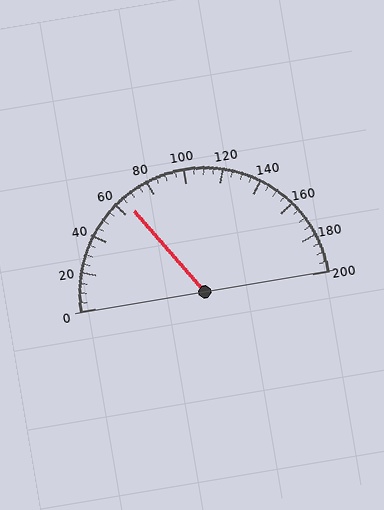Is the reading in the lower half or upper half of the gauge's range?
The reading is in the lower half of the range (0 to 200).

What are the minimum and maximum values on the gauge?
The gauge ranges from 0 to 200.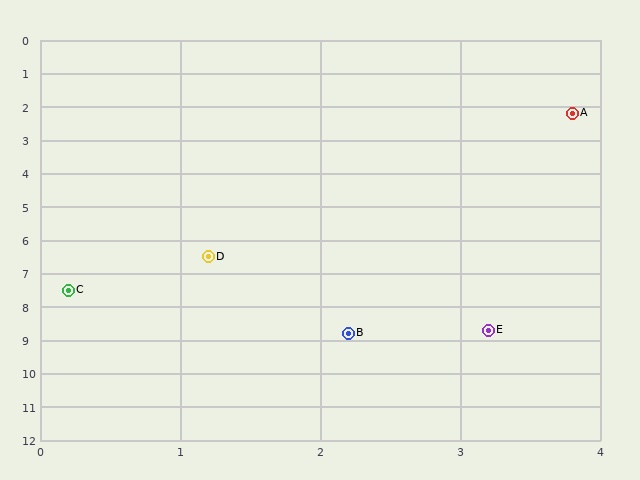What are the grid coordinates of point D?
Point D is at approximately (1.2, 6.5).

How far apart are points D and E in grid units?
Points D and E are about 3.0 grid units apart.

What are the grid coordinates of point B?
Point B is at approximately (2.2, 8.8).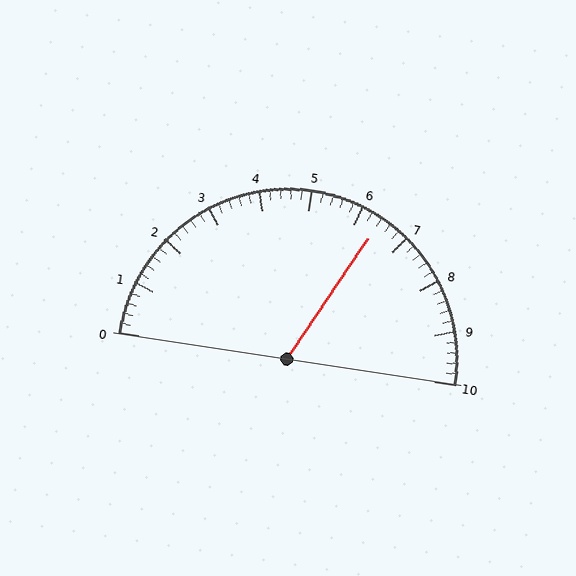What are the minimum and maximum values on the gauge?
The gauge ranges from 0 to 10.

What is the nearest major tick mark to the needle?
The nearest major tick mark is 6.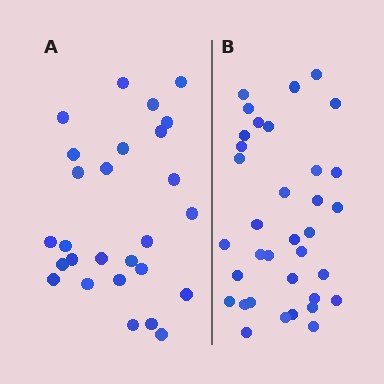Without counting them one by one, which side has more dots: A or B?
Region B (the right region) has more dots.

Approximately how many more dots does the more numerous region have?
Region B has roughly 8 or so more dots than region A.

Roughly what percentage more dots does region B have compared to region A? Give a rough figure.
About 30% more.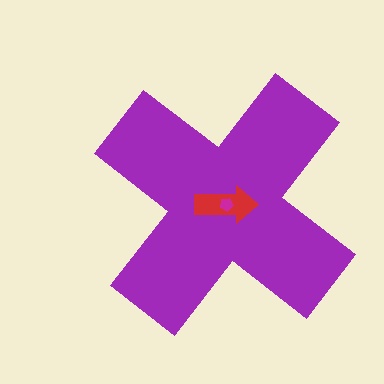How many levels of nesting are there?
3.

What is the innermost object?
The magenta pentagon.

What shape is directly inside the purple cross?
The red arrow.